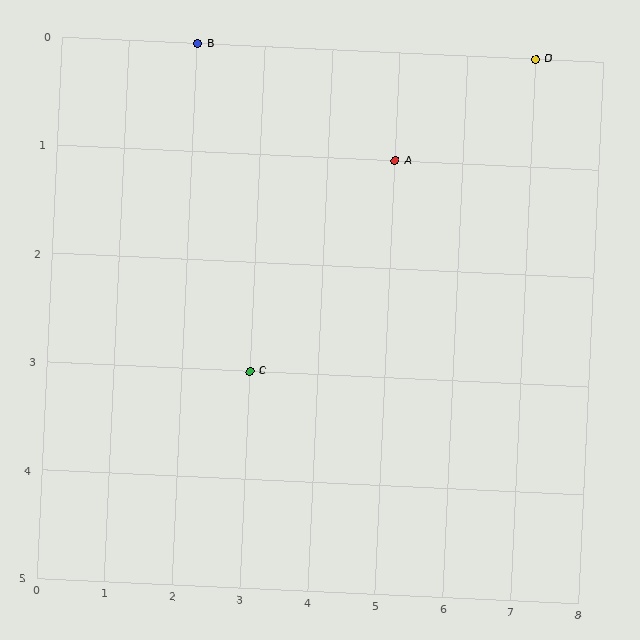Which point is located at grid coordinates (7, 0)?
Point D is at (7, 0).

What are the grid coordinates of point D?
Point D is at grid coordinates (7, 0).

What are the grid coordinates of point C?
Point C is at grid coordinates (3, 3).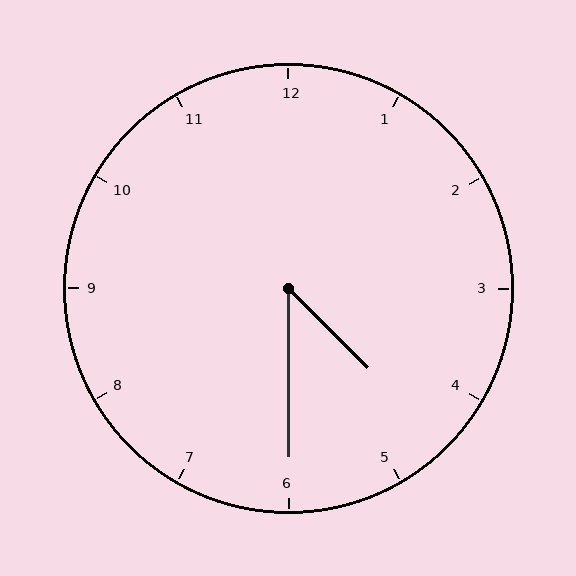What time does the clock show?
4:30.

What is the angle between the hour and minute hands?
Approximately 45 degrees.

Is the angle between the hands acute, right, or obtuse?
It is acute.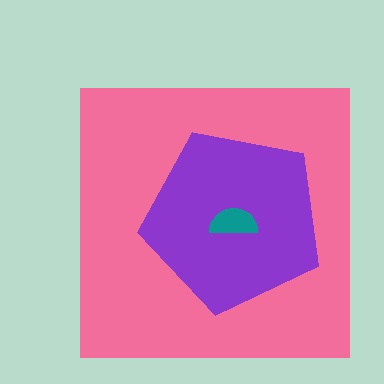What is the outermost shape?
The pink square.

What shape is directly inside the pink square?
The purple pentagon.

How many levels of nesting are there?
3.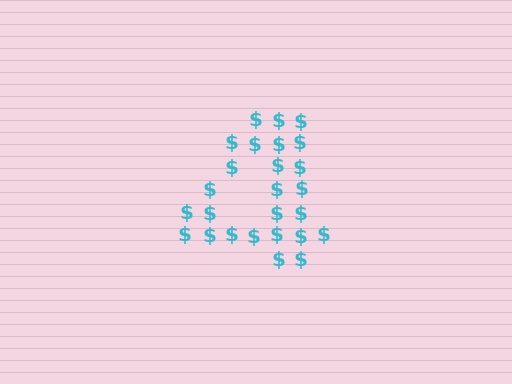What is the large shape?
The large shape is the digit 4.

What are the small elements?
The small elements are dollar signs.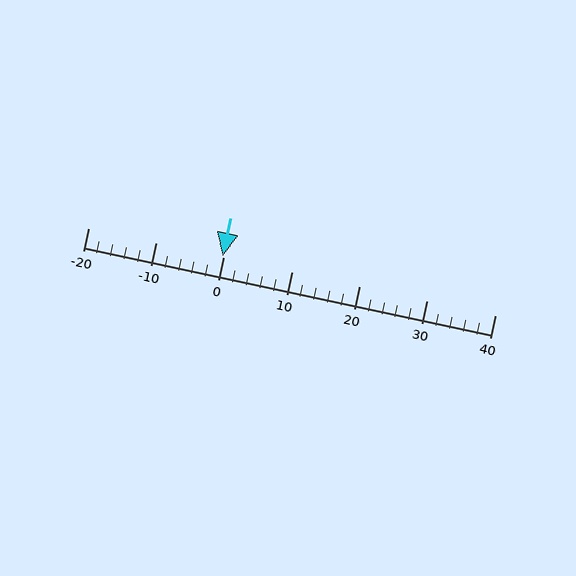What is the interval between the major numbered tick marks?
The major tick marks are spaced 10 units apart.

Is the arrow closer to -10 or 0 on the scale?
The arrow is closer to 0.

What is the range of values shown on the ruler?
The ruler shows values from -20 to 40.